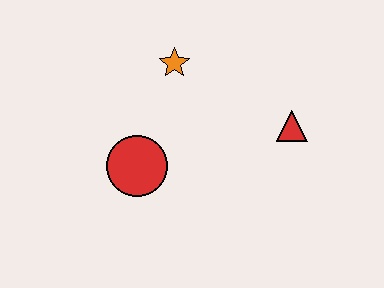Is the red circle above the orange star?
No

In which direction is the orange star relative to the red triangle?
The orange star is to the left of the red triangle.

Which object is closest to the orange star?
The red circle is closest to the orange star.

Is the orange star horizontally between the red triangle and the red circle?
Yes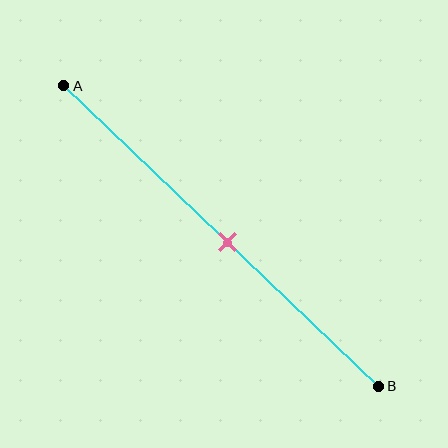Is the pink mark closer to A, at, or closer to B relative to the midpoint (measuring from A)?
The pink mark is approximately at the midpoint of segment AB.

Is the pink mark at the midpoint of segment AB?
Yes, the mark is approximately at the midpoint.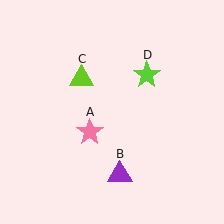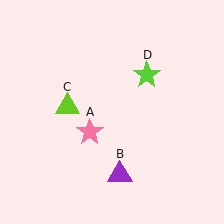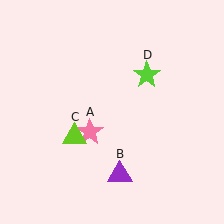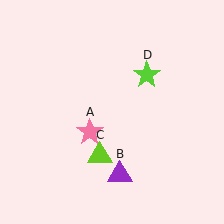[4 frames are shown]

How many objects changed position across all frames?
1 object changed position: lime triangle (object C).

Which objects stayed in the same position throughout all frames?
Pink star (object A) and purple triangle (object B) and lime star (object D) remained stationary.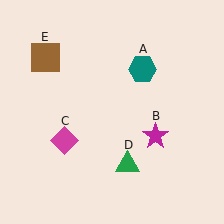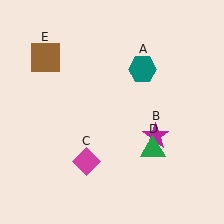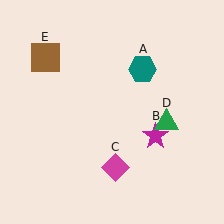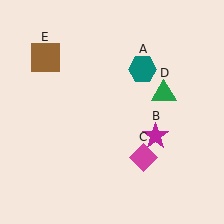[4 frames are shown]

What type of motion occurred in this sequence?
The magenta diamond (object C), green triangle (object D) rotated counterclockwise around the center of the scene.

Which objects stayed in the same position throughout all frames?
Teal hexagon (object A) and magenta star (object B) and brown square (object E) remained stationary.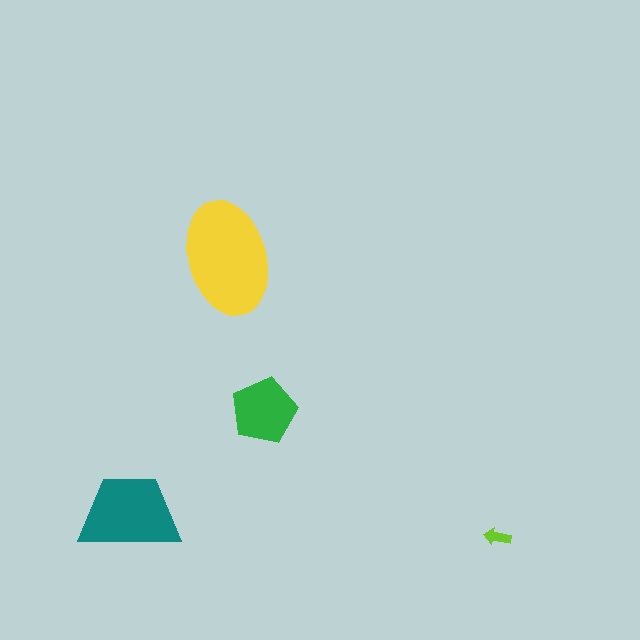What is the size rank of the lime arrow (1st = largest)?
4th.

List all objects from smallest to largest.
The lime arrow, the green pentagon, the teal trapezoid, the yellow ellipse.